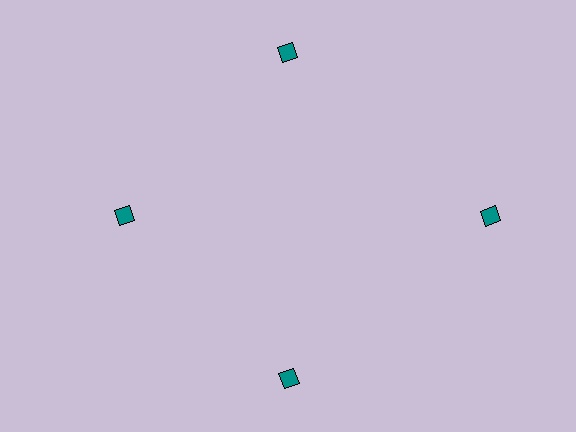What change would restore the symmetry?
The symmetry would be restored by moving it inward, back onto the ring so that all 4 diamonds sit at equal angles and equal distance from the center.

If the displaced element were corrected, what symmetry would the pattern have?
It would have 4-fold rotational symmetry — the pattern would map onto itself every 90 degrees.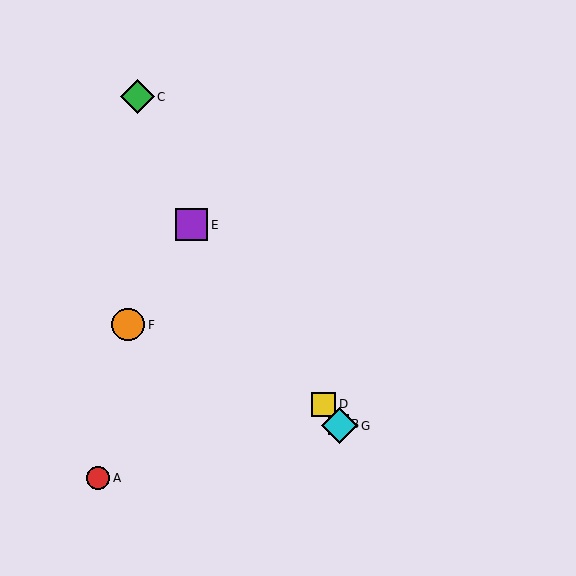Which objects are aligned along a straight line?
Objects B, D, E, G are aligned along a straight line.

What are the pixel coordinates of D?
Object D is at (324, 404).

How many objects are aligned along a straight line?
4 objects (B, D, E, G) are aligned along a straight line.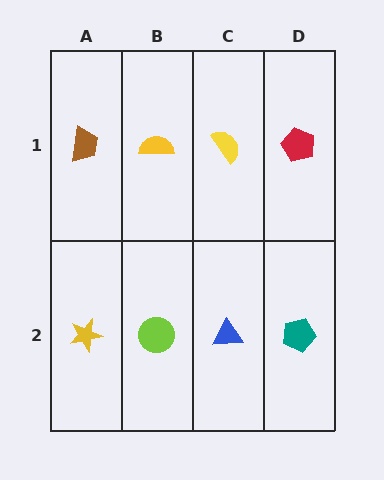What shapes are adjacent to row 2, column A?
A brown trapezoid (row 1, column A), a lime circle (row 2, column B).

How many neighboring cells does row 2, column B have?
3.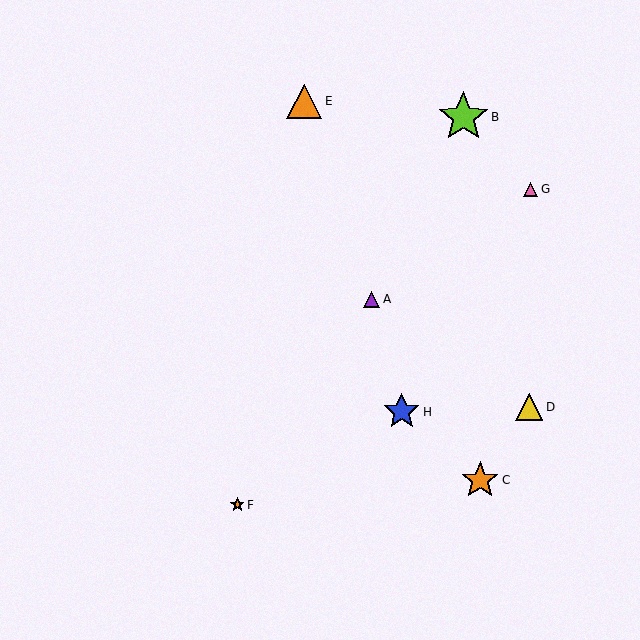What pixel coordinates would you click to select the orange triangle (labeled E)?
Click at (304, 101) to select the orange triangle E.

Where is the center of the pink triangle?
The center of the pink triangle is at (531, 189).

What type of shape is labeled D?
Shape D is a yellow triangle.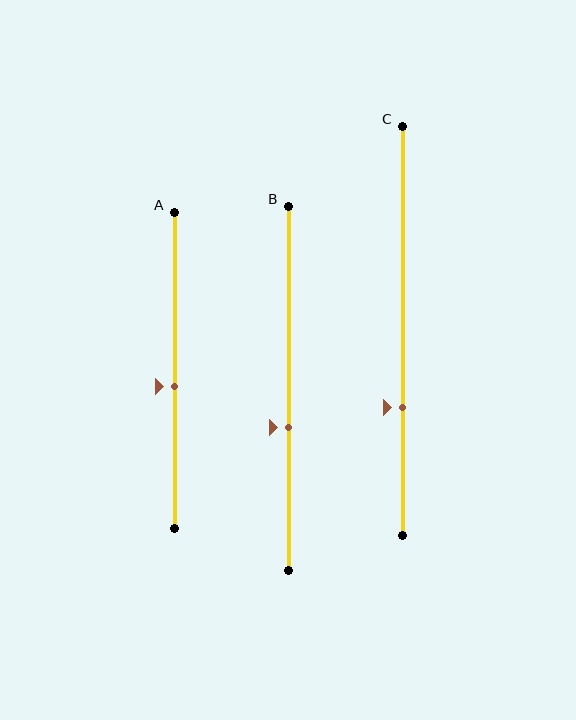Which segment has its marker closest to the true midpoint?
Segment A has its marker closest to the true midpoint.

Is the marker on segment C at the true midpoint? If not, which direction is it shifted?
No, the marker on segment C is shifted downward by about 19% of the segment length.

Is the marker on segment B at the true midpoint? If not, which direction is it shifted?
No, the marker on segment B is shifted downward by about 11% of the segment length.